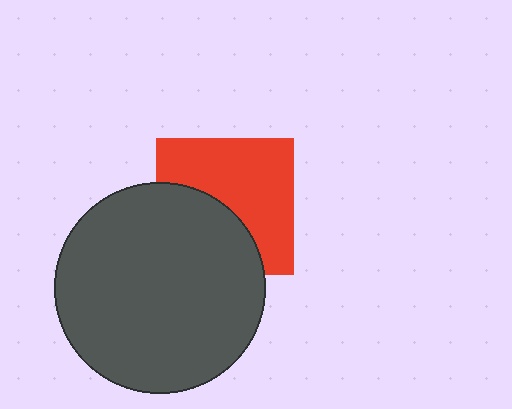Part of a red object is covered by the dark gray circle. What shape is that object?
It is a square.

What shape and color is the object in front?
The object in front is a dark gray circle.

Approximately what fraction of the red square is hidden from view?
Roughly 42% of the red square is hidden behind the dark gray circle.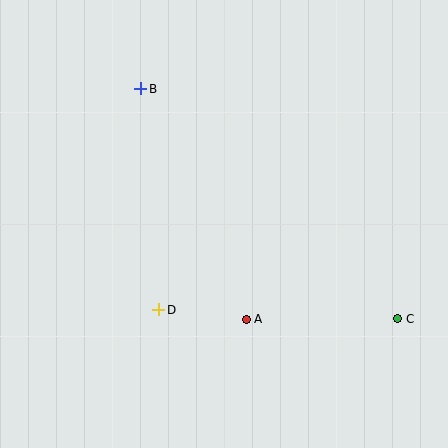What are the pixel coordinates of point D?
Point D is at (159, 310).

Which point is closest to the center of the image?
Point A at (246, 319) is closest to the center.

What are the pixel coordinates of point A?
Point A is at (246, 319).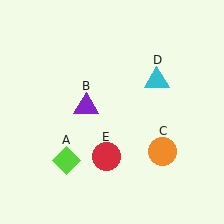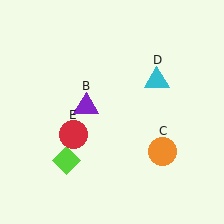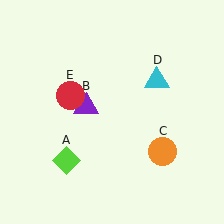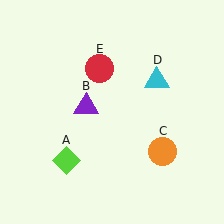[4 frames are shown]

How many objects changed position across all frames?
1 object changed position: red circle (object E).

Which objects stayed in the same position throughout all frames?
Lime diamond (object A) and purple triangle (object B) and orange circle (object C) and cyan triangle (object D) remained stationary.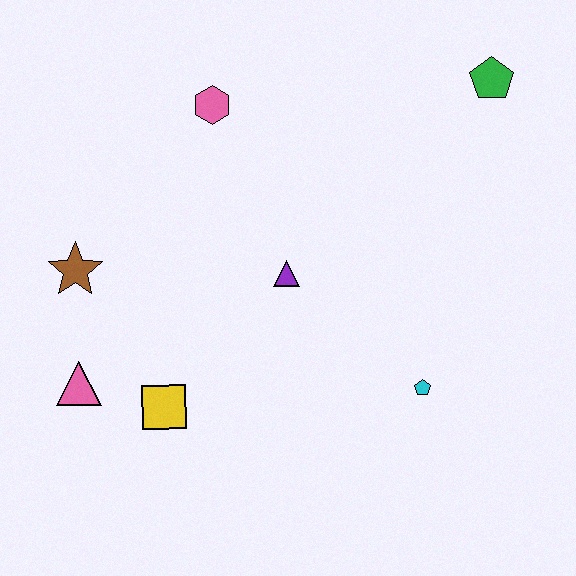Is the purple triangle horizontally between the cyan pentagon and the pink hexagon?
Yes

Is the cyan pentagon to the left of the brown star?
No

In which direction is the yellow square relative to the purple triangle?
The yellow square is below the purple triangle.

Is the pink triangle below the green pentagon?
Yes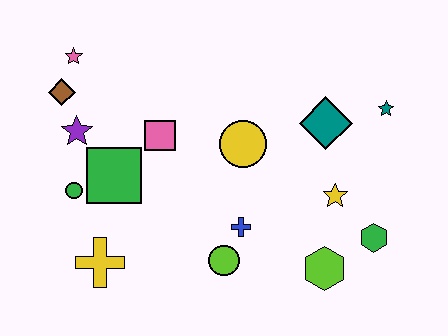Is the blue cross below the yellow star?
Yes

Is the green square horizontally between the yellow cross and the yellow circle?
Yes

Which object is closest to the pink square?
The green square is closest to the pink square.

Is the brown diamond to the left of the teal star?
Yes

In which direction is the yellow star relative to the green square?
The yellow star is to the right of the green square.